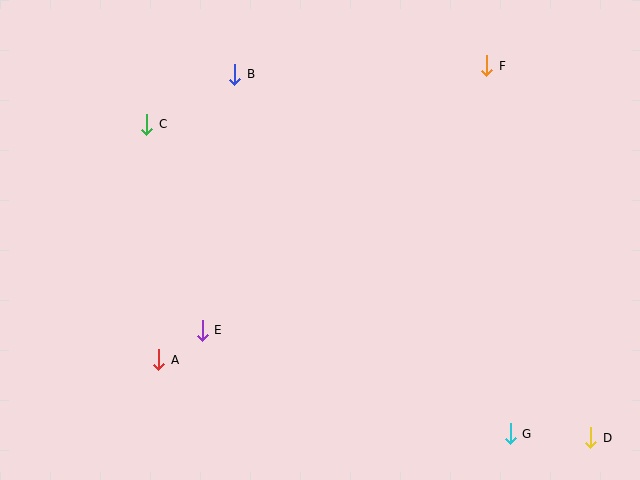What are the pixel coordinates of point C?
Point C is at (147, 124).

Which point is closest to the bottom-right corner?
Point D is closest to the bottom-right corner.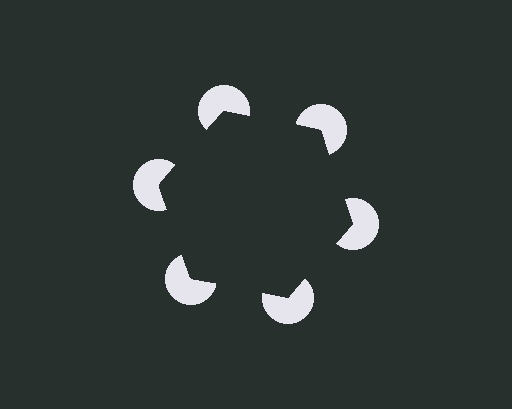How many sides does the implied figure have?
6 sides.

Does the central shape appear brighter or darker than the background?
It typically appears slightly darker than the background, even though no actual brightness change is drawn.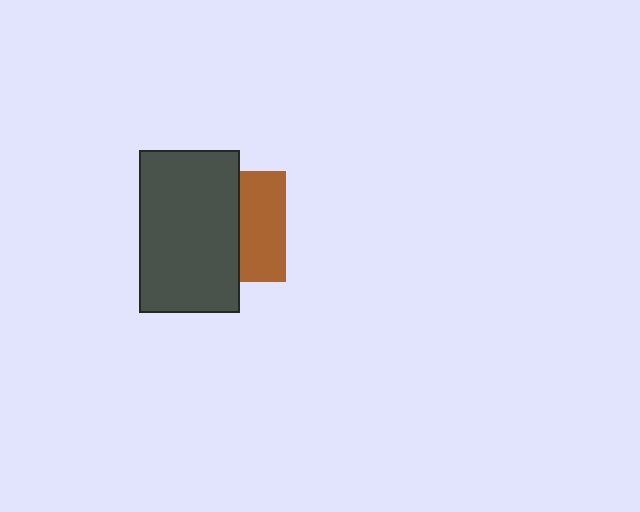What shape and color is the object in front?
The object in front is a dark gray rectangle.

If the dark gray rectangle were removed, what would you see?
You would see the complete brown square.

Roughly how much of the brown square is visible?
A small part of it is visible (roughly 42%).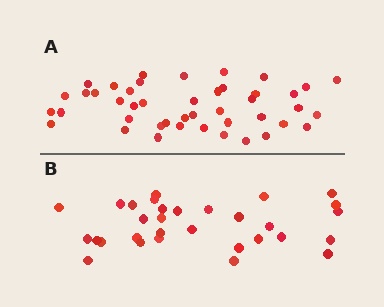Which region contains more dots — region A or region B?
Region A (the top region) has more dots.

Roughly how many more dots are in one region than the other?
Region A has approximately 15 more dots than region B.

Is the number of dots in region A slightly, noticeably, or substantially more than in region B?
Region A has noticeably more, but not dramatically so. The ratio is roughly 1.4 to 1.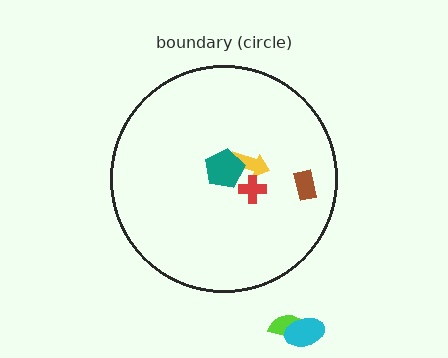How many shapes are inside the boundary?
4 inside, 2 outside.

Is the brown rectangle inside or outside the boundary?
Inside.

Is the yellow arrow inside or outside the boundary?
Inside.